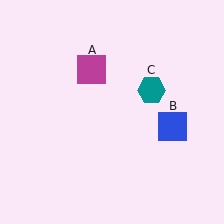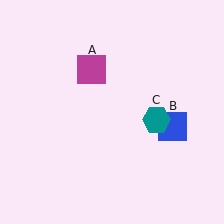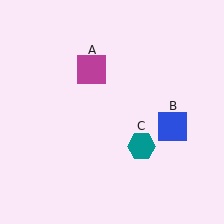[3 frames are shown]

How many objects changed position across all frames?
1 object changed position: teal hexagon (object C).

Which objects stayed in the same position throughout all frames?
Magenta square (object A) and blue square (object B) remained stationary.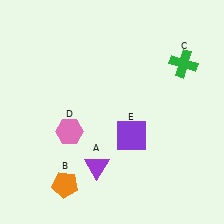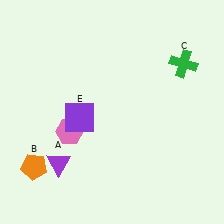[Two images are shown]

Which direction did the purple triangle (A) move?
The purple triangle (A) moved left.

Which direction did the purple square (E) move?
The purple square (E) moved left.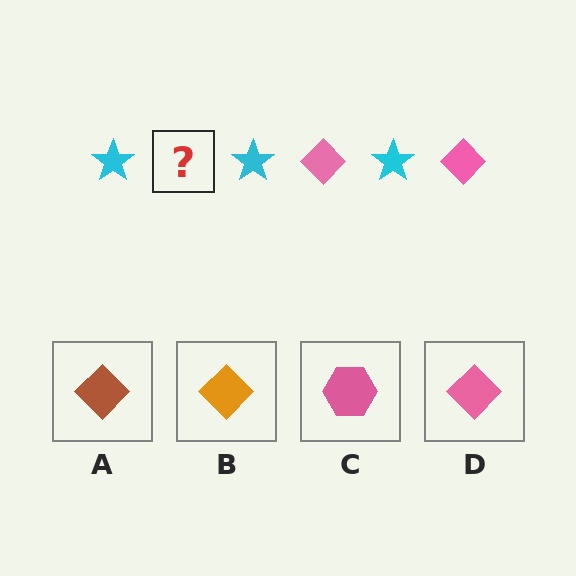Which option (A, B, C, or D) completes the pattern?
D.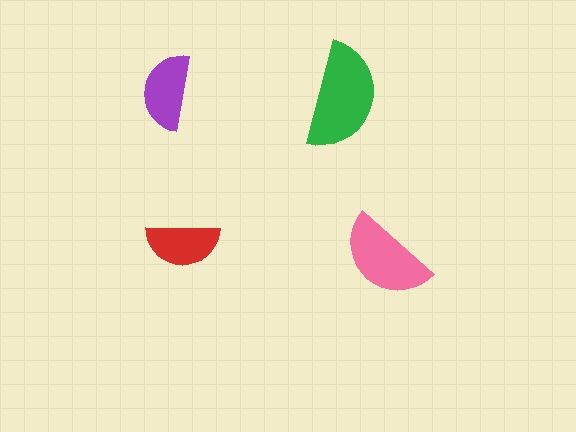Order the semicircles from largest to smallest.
the green one, the pink one, the purple one, the red one.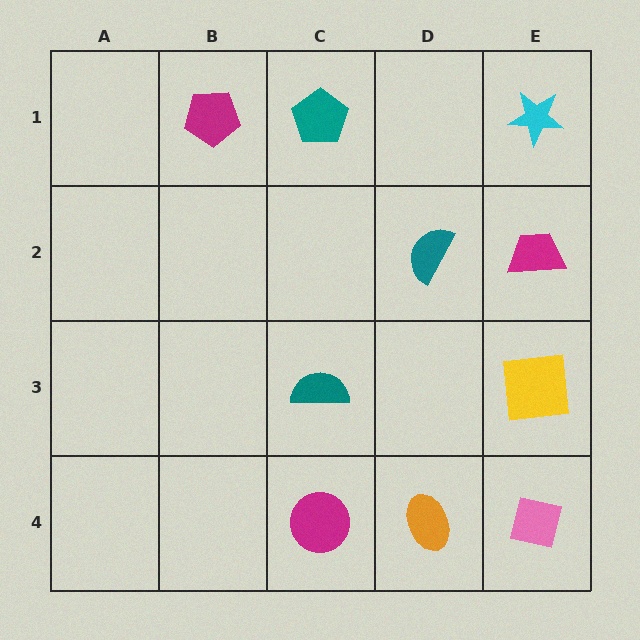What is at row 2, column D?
A teal semicircle.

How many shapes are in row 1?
3 shapes.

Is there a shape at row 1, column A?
No, that cell is empty.